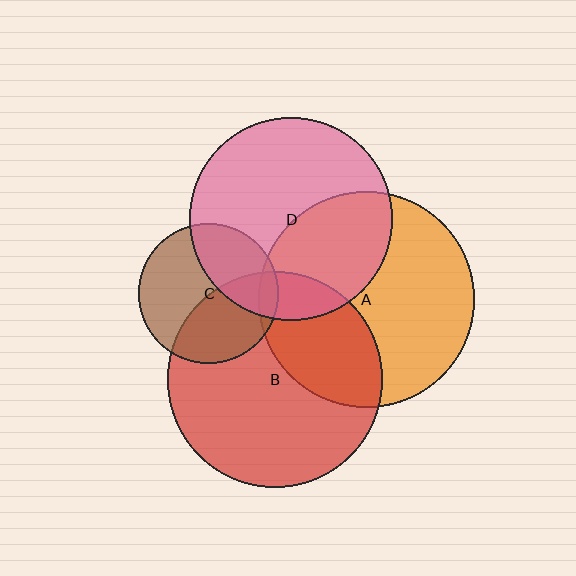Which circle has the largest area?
Circle A (orange).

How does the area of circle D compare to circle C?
Approximately 2.1 times.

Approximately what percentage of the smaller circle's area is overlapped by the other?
Approximately 5%.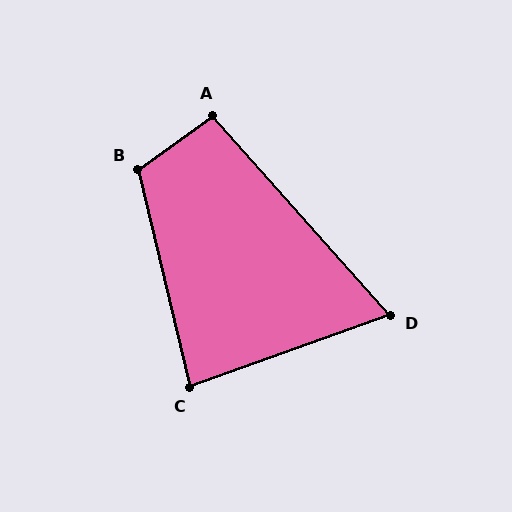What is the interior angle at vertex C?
Approximately 84 degrees (acute).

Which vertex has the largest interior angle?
B, at approximately 112 degrees.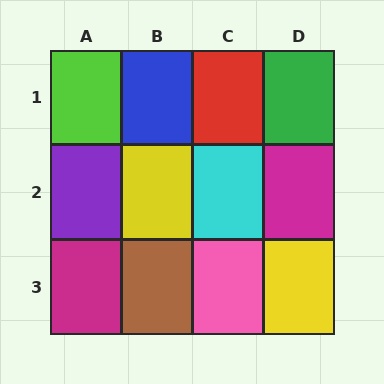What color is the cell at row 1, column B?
Blue.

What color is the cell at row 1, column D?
Green.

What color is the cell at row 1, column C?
Red.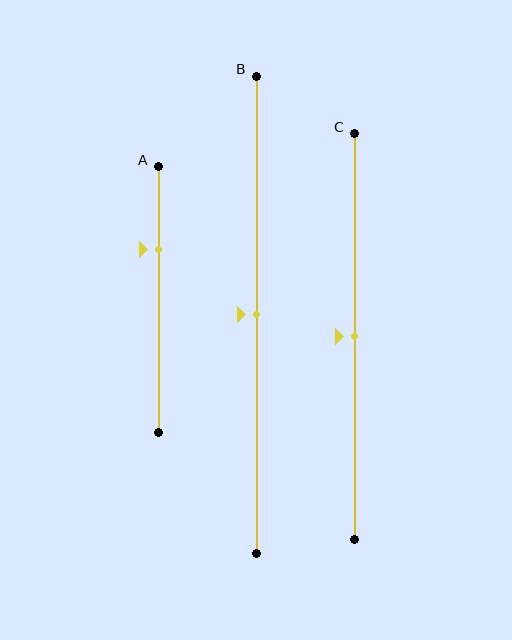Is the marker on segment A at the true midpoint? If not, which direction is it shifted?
No, the marker on segment A is shifted upward by about 19% of the segment length.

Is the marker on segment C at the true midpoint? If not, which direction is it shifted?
Yes, the marker on segment C is at the true midpoint.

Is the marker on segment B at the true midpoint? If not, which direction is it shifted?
Yes, the marker on segment B is at the true midpoint.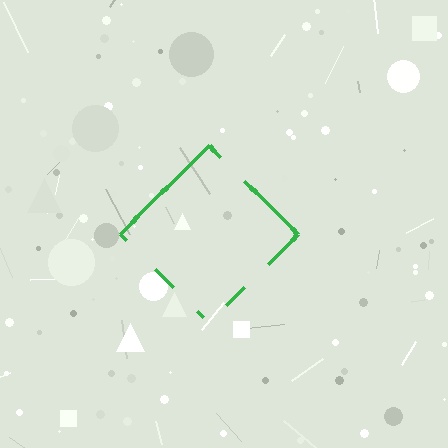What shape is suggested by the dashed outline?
The dashed outline suggests a diamond.